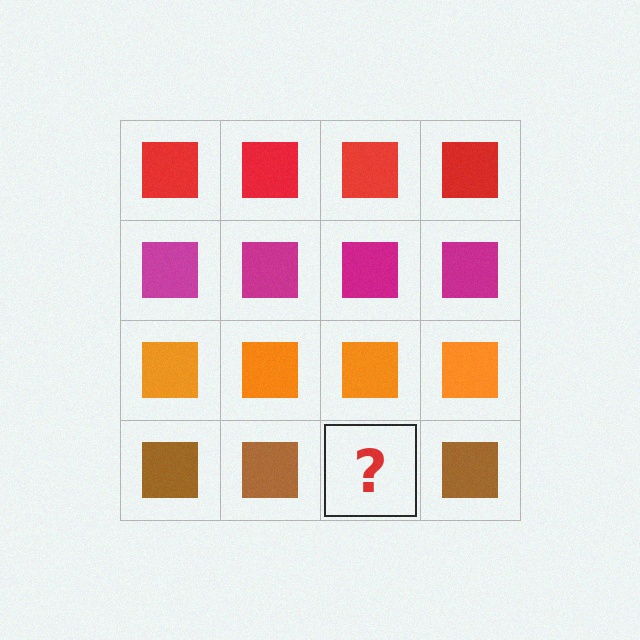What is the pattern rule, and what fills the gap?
The rule is that each row has a consistent color. The gap should be filled with a brown square.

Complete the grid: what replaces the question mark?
The question mark should be replaced with a brown square.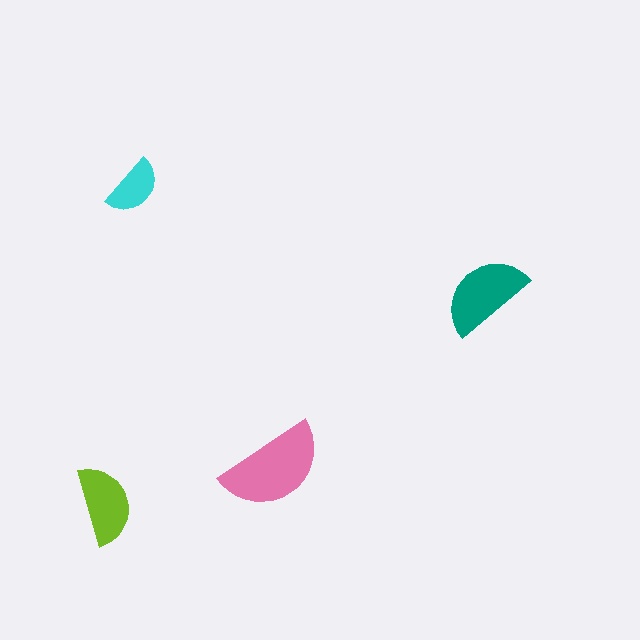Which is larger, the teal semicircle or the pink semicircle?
The pink one.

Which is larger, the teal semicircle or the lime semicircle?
The teal one.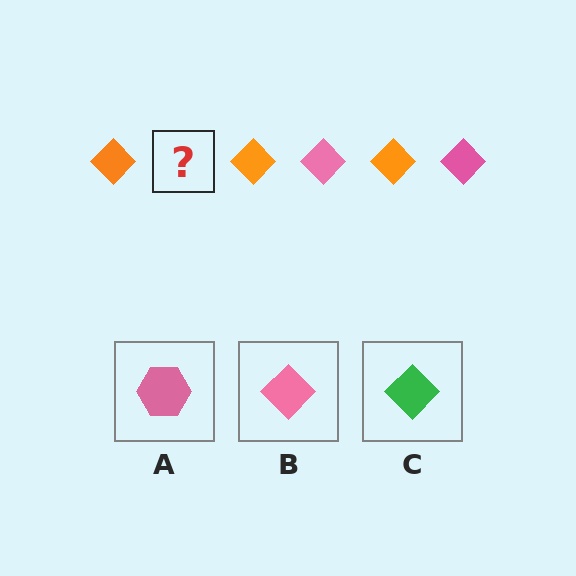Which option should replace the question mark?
Option B.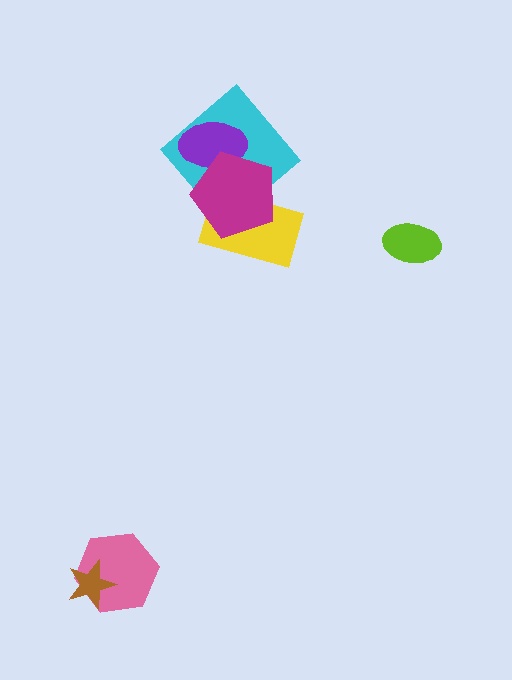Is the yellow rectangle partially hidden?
Yes, it is partially covered by another shape.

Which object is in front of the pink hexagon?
The brown star is in front of the pink hexagon.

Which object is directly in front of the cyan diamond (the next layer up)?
The purple ellipse is directly in front of the cyan diamond.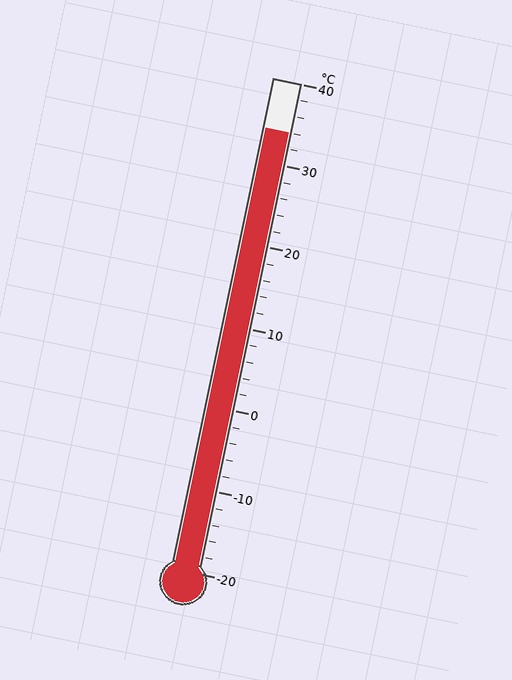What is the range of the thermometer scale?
The thermometer scale ranges from -20°C to 40°C.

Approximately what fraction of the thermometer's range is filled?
The thermometer is filled to approximately 90% of its range.